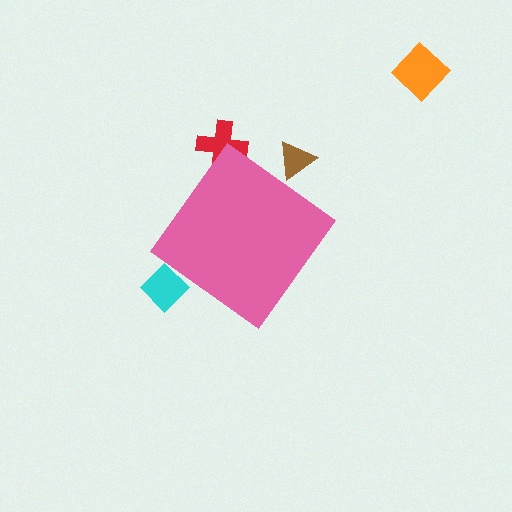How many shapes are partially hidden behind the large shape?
3 shapes are partially hidden.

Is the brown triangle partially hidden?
Yes, the brown triangle is partially hidden behind the pink diamond.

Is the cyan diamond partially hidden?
Yes, the cyan diamond is partially hidden behind the pink diamond.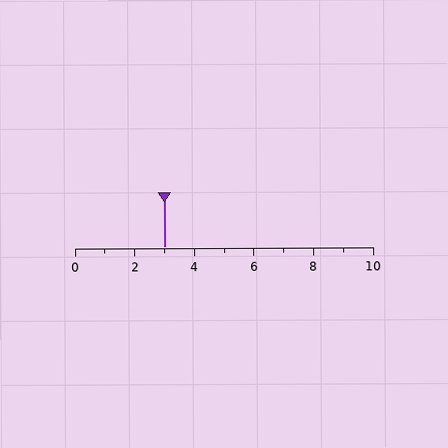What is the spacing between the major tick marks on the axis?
The major ticks are spaced 2 apart.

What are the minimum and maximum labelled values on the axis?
The axis runs from 0 to 10.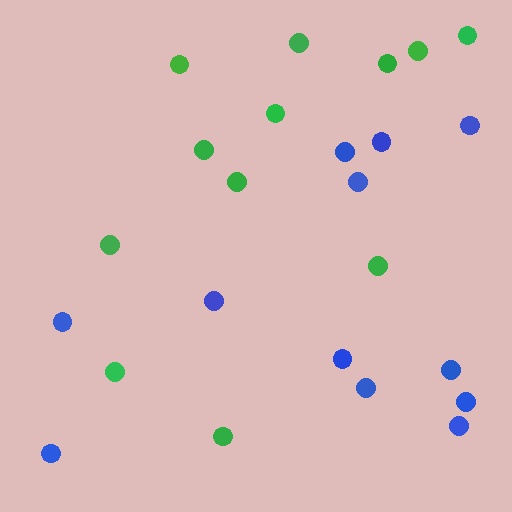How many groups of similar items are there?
There are 2 groups: one group of green circles (12) and one group of blue circles (12).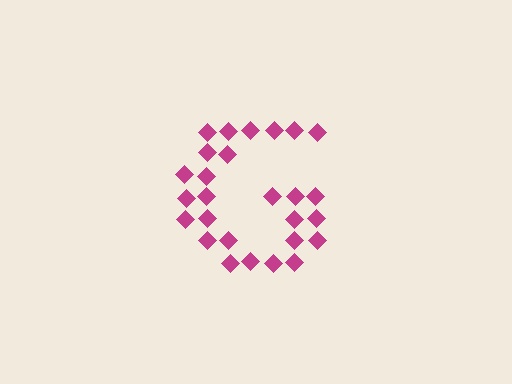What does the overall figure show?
The overall figure shows the letter G.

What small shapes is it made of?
It is made of small diamonds.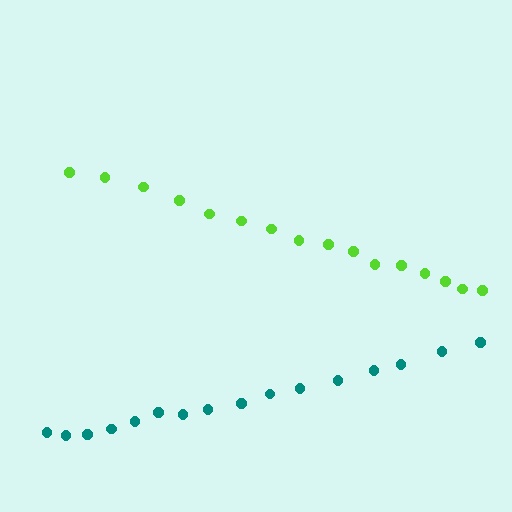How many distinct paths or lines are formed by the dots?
There are 2 distinct paths.